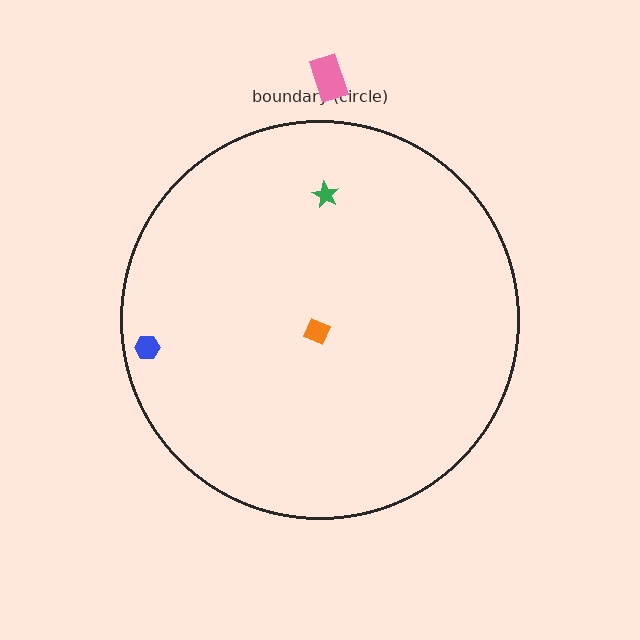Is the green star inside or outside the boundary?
Inside.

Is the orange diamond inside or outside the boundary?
Inside.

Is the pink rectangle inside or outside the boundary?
Outside.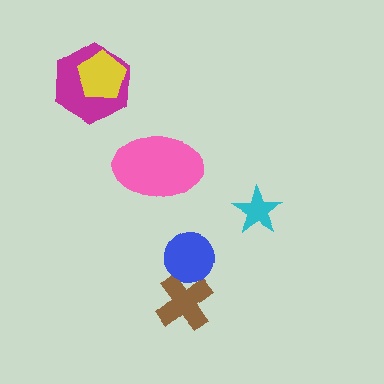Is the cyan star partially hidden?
No, no other shape covers it.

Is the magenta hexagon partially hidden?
Yes, it is partially covered by another shape.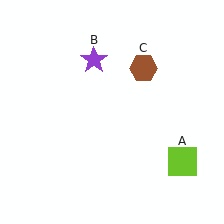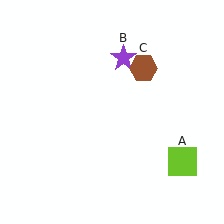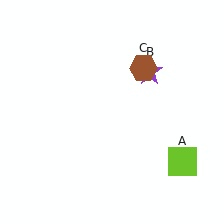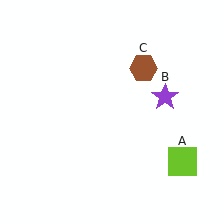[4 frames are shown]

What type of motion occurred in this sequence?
The purple star (object B) rotated clockwise around the center of the scene.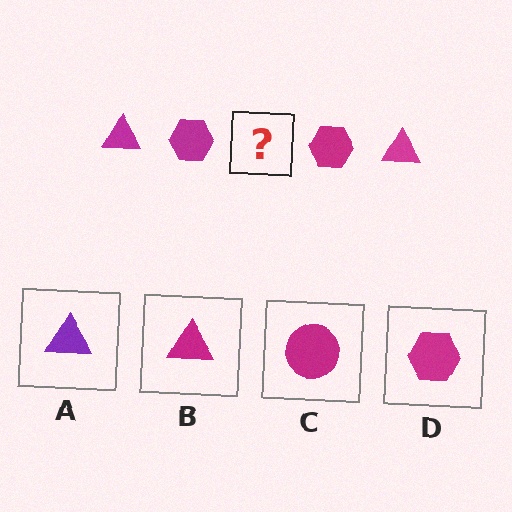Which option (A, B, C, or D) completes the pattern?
B.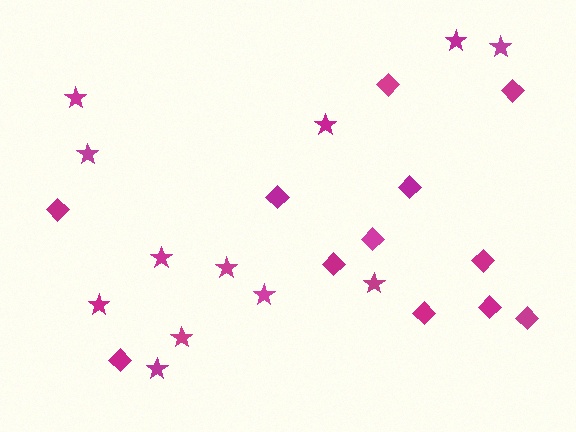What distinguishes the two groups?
There are 2 groups: one group of diamonds (12) and one group of stars (12).